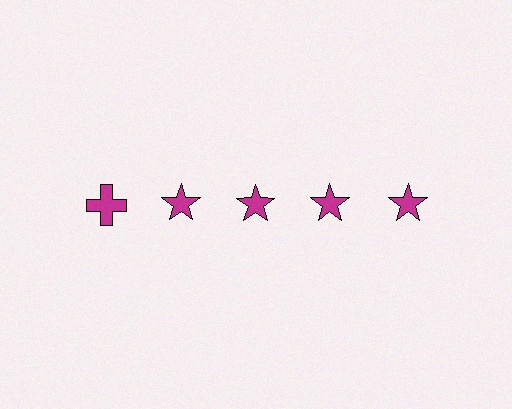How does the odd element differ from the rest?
It has a different shape: cross instead of star.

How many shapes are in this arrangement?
There are 5 shapes arranged in a grid pattern.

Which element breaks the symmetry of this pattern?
The magenta cross in the top row, leftmost column breaks the symmetry. All other shapes are magenta stars.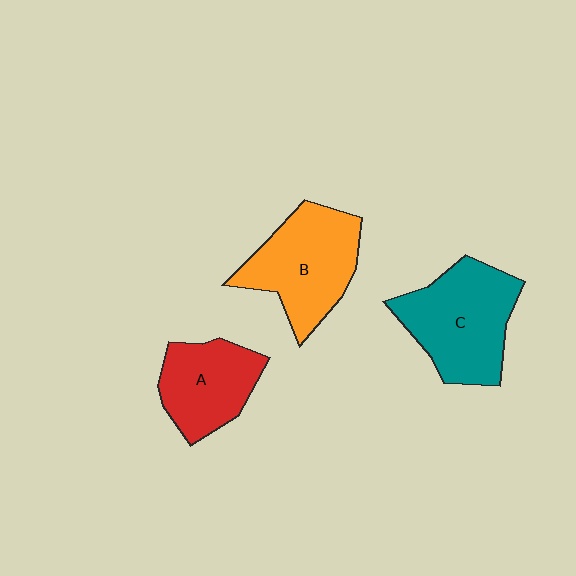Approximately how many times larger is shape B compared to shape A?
Approximately 1.3 times.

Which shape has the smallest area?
Shape A (red).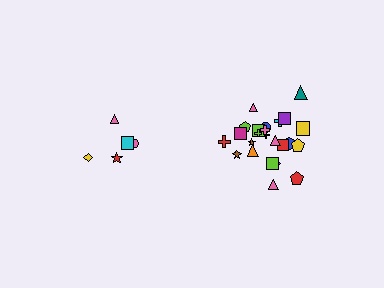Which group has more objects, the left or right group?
The right group.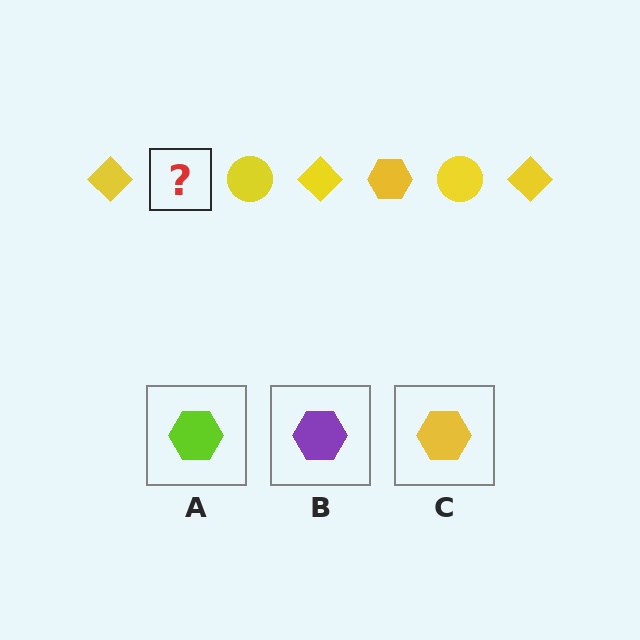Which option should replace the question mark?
Option C.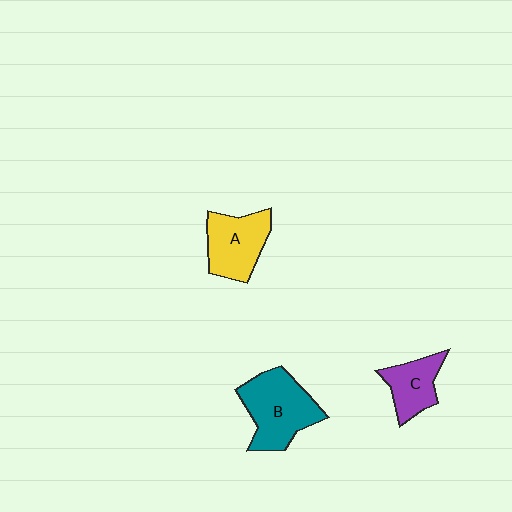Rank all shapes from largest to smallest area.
From largest to smallest: B (teal), A (yellow), C (purple).